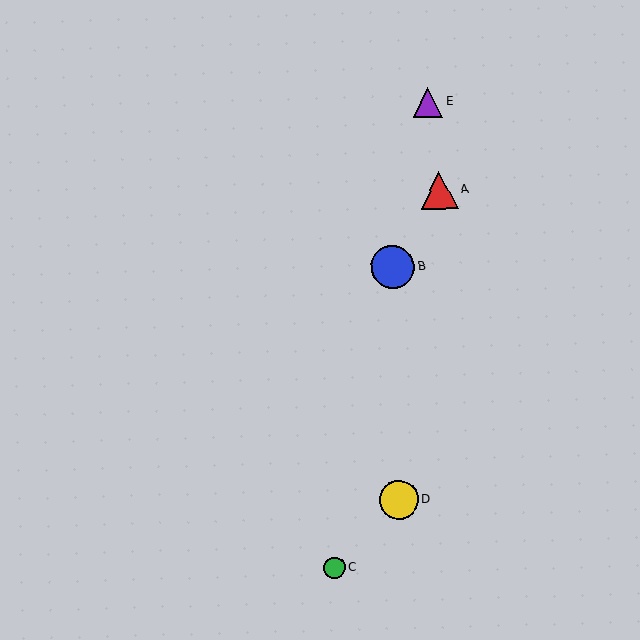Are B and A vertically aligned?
No, B is at x≈393 and A is at x≈439.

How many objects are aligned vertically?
2 objects (B, D) are aligned vertically.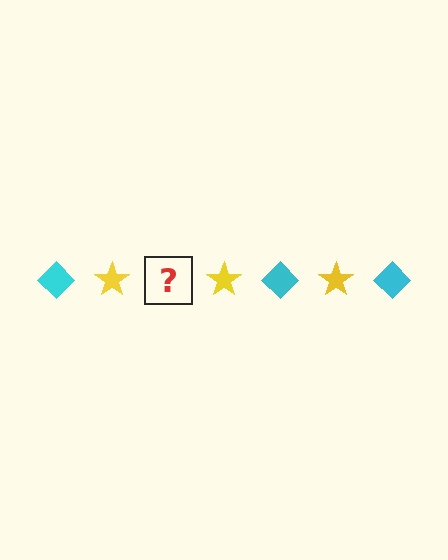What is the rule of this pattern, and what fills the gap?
The rule is that the pattern alternates between cyan diamond and yellow star. The gap should be filled with a cyan diamond.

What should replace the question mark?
The question mark should be replaced with a cyan diamond.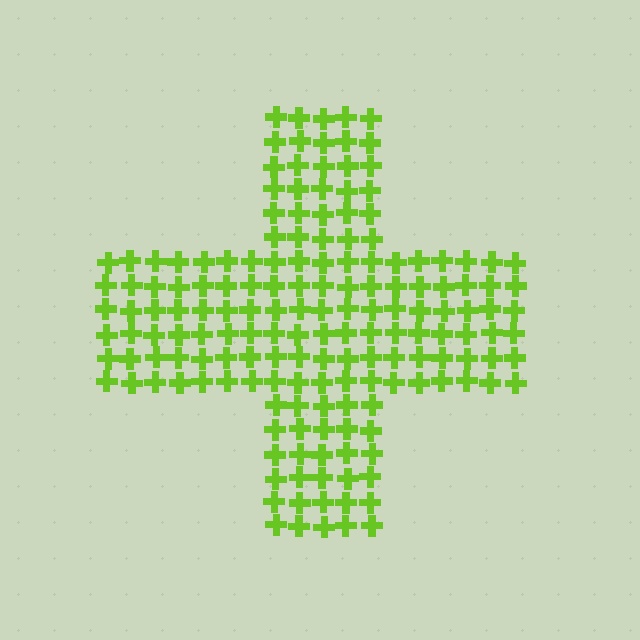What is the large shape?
The large shape is a cross.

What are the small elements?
The small elements are crosses.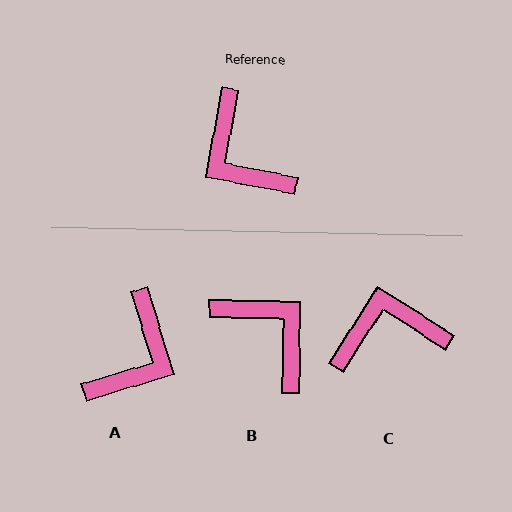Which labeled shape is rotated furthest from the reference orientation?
B, about 170 degrees away.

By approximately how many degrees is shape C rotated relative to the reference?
Approximately 112 degrees clockwise.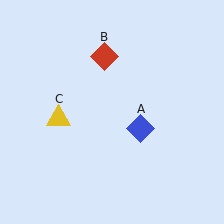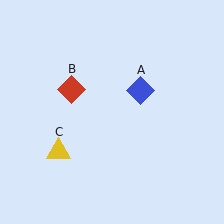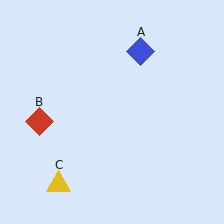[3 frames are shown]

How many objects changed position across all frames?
3 objects changed position: blue diamond (object A), red diamond (object B), yellow triangle (object C).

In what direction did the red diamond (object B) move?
The red diamond (object B) moved down and to the left.